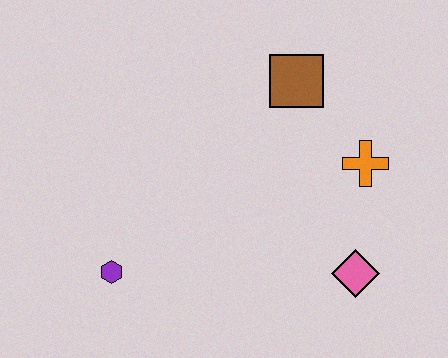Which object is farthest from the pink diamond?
The purple hexagon is farthest from the pink diamond.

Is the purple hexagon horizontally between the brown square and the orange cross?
No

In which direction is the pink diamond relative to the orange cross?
The pink diamond is below the orange cross.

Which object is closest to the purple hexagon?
The pink diamond is closest to the purple hexagon.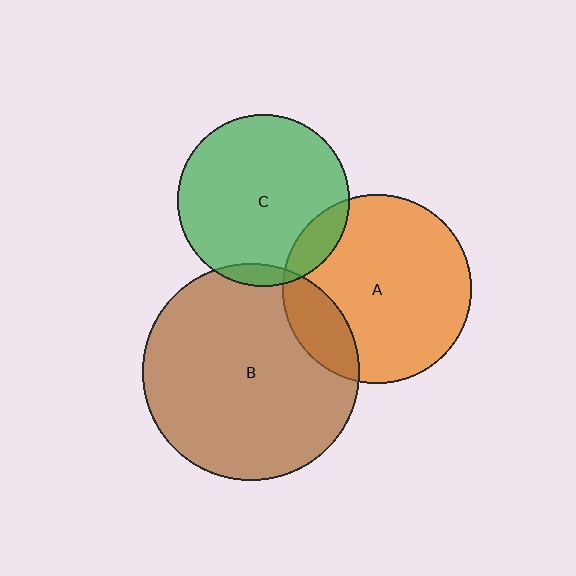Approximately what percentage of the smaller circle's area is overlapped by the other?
Approximately 10%.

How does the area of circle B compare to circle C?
Approximately 1.6 times.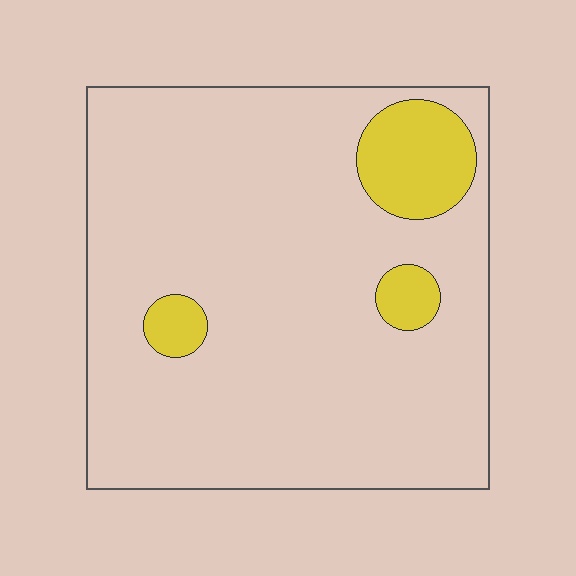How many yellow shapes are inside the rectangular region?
3.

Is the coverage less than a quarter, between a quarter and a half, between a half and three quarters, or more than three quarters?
Less than a quarter.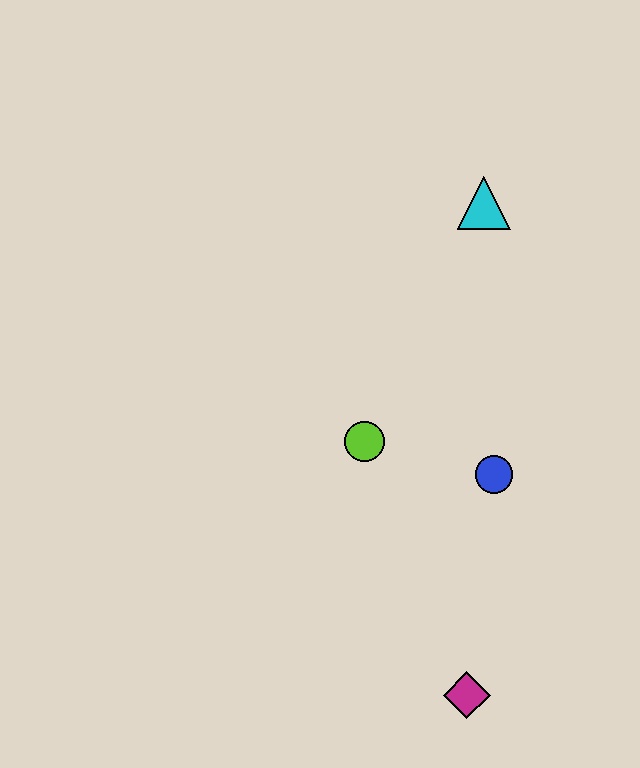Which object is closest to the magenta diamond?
The blue circle is closest to the magenta diamond.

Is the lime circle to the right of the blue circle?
No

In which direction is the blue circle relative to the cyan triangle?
The blue circle is below the cyan triangle.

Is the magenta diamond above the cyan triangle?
No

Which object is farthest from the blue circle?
The cyan triangle is farthest from the blue circle.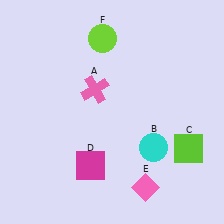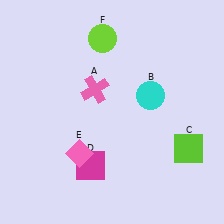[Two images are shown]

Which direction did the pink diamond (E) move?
The pink diamond (E) moved left.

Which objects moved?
The objects that moved are: the cyan circle (B), the pink diamond (E).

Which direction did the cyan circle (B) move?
The cyan circle (B) moved up.